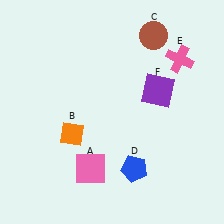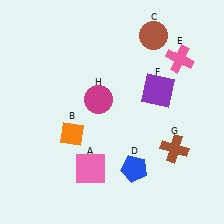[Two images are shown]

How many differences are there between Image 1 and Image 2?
There are 2 differences between the two images.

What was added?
A brown cross (G), a magenta circle (H) were added in Image 2.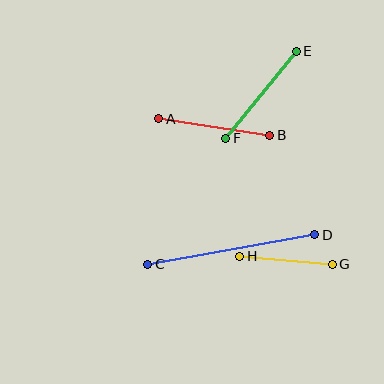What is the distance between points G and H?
The distance is approximately 93 pixels.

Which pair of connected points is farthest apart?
Points C and D are farthest apart.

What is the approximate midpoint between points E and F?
The midpoint is at approximately (261, 95) pixels.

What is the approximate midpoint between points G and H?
The midpoint is at approximately (286, 260) pixels.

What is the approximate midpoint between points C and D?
The midpoint is at approximately (231, 250) pixels.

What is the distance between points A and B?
The distance is approximately 112 pixels.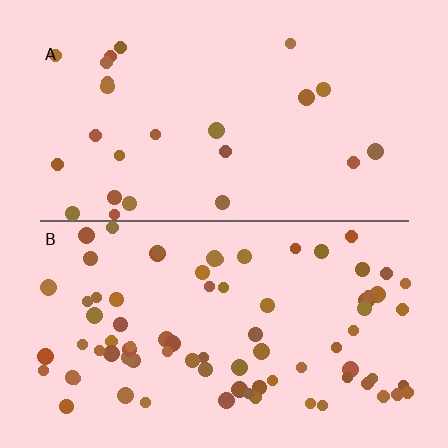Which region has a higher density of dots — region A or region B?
B (the bottom).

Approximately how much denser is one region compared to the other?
Approximately 3.1× — region B over region A.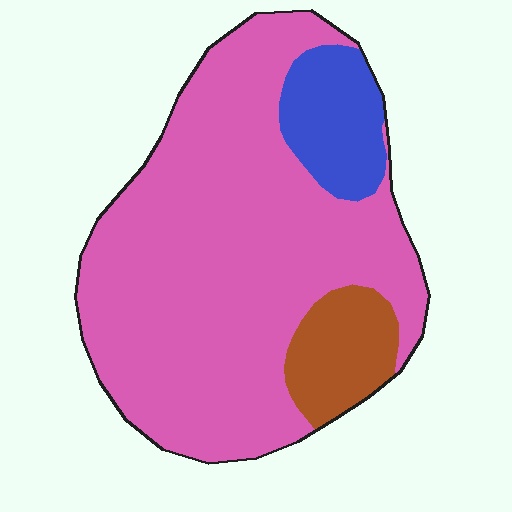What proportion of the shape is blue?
Blue takes up about one eighth (1/8) of the shape.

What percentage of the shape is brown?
Brown takes up less than a sixth of the shape.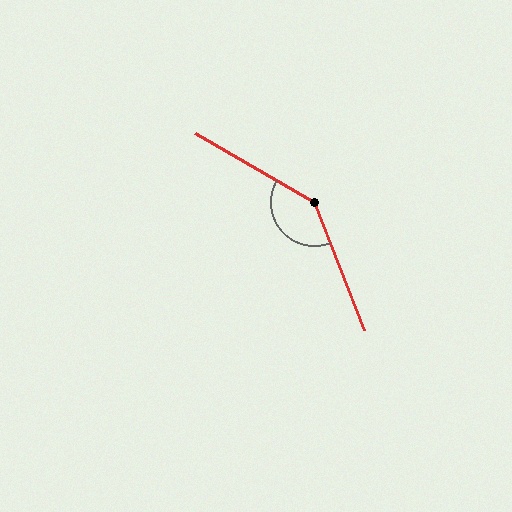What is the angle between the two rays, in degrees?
Approximately 142 degrees.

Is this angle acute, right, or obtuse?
It is obtuse.